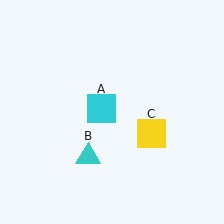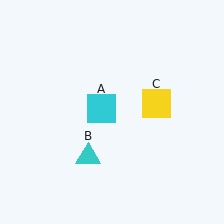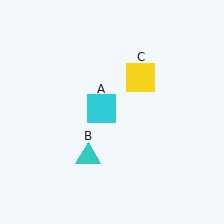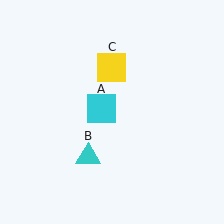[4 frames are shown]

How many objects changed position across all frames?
1 object changed position: yellow square (object C).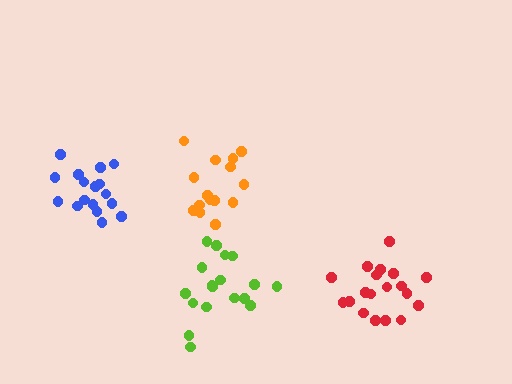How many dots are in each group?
Group 1: 15 dots, Group 2: 18 dots, Group 3: 19 dots, Group 4: 18 dots (70 total).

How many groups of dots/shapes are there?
There are 4 groups.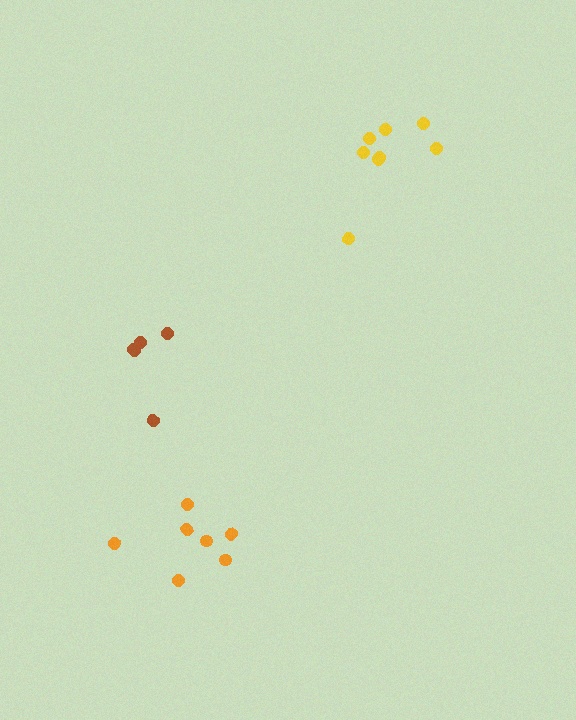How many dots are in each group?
Group 1: 5 dots, Group 2: 7 dots, Group 3: 8 dots (20 total).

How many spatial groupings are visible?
There are 3 spatial groupings.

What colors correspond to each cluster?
The clusters are colored: brown, orange, yellow.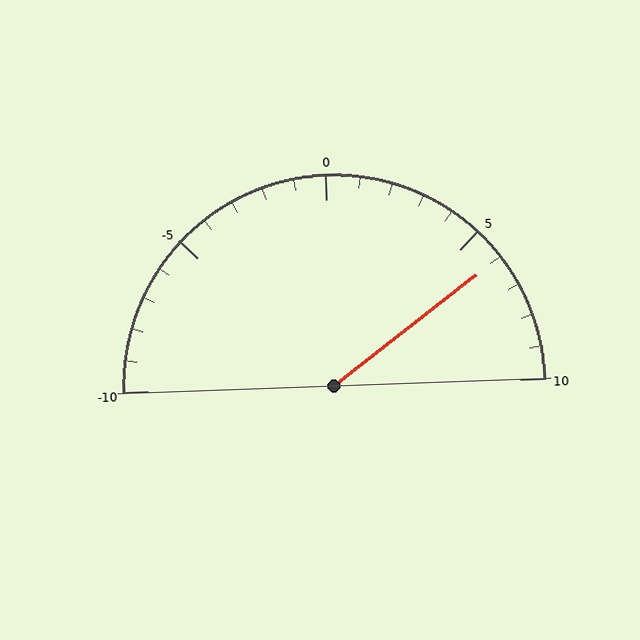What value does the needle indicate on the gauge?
The needle indicates approximately 6.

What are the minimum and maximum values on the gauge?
The gauge ranges from -10 to 10.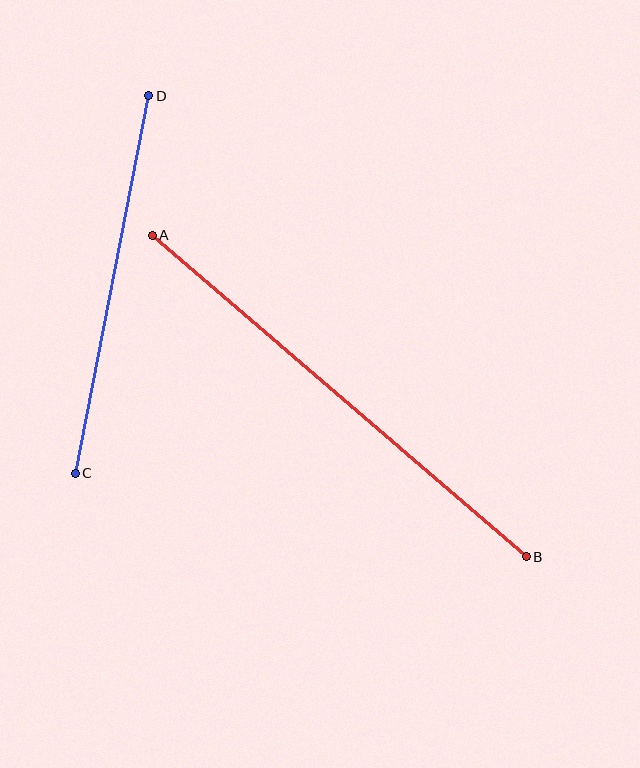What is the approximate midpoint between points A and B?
The midpoint is at approximately (339, 396) pixels.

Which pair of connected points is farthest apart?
Points A and B are farthest apart.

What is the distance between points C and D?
The distance is approximately 385 pixels.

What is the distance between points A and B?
The distance is approximately 493 pixels.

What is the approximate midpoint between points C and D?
The midpoint is at approximately (112, 285) pixels.